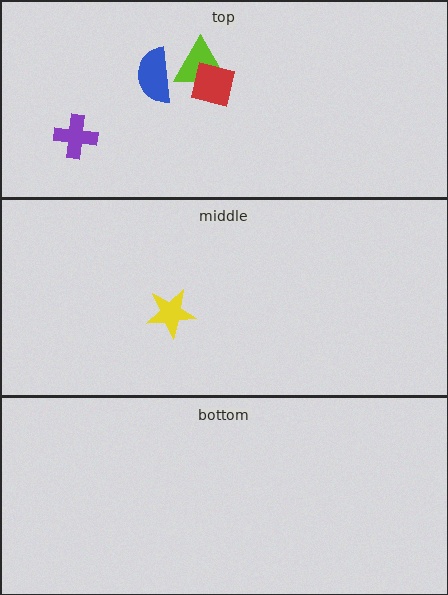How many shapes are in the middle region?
1.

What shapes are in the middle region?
The yellow star.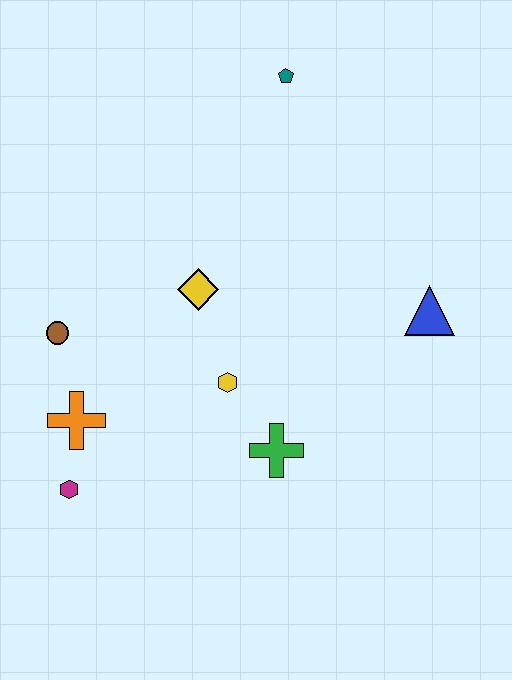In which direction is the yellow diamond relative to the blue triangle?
The yellow diamond is to the left of the blue triangle.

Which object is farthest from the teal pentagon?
The magenta hexagon is farthest from the teal pentagon.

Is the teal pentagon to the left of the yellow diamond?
No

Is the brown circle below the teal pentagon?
Yes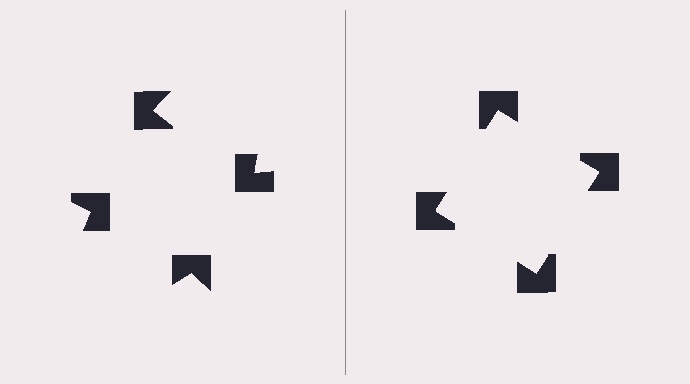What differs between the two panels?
The notched squares are positioned identically on both sides; only the wedge orientations differ. On the right they align to a square; on the left they are misaligned.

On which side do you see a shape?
An illusory square appears on the right side. On the left side the wedge cuts are rotated, so no coherent shape forms.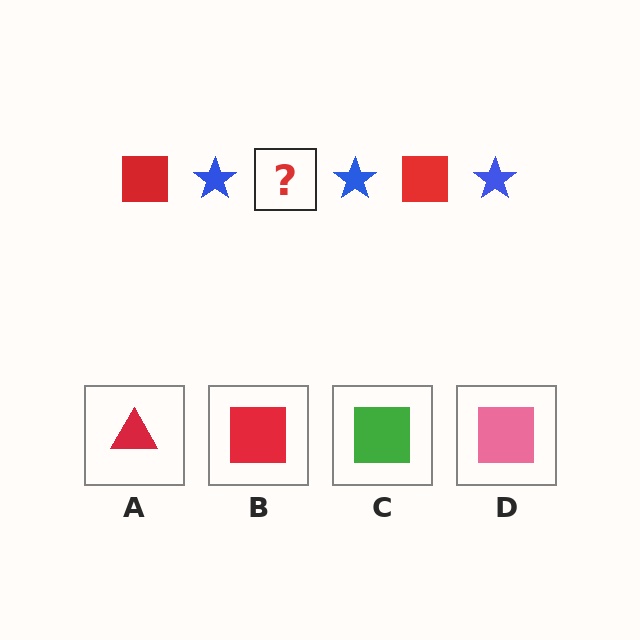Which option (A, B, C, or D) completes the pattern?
B.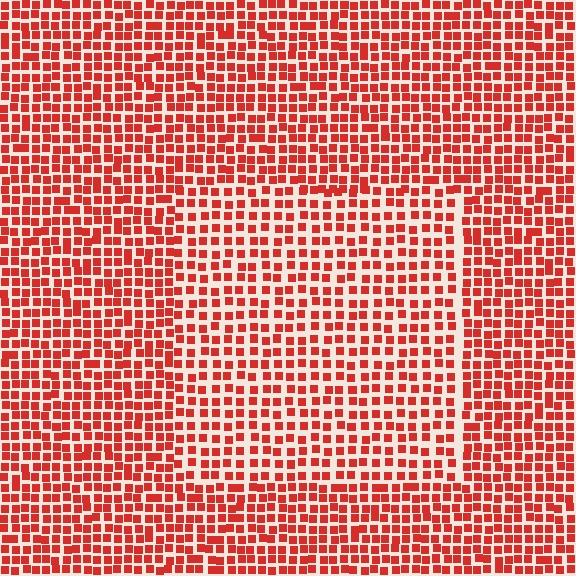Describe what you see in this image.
The image contains small red elements arranged at two different densities. A rectangle-shaped region is visible where the elements are less densely packed than the surrounding area.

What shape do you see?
I see a rectangle.